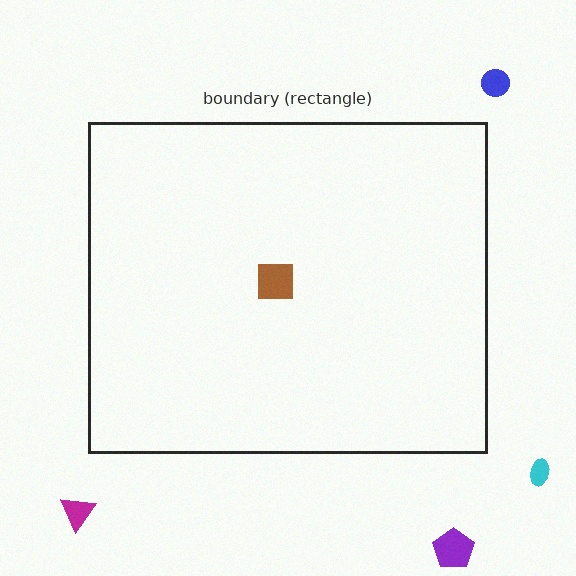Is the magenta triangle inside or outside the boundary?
Outside.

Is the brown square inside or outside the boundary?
Inside.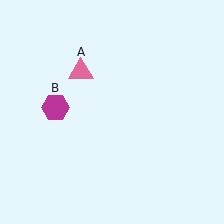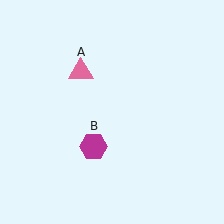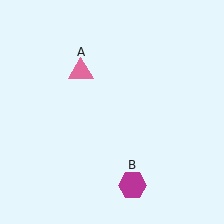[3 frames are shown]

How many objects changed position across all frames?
1 object changed position: magenta hexagon (object B).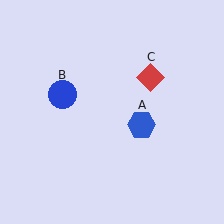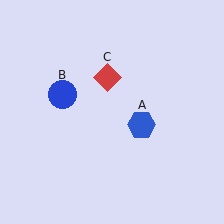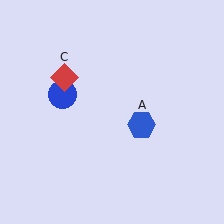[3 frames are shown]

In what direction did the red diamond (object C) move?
The red diamond (object C) moved left.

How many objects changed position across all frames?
1 object changed position: red diamond (object C).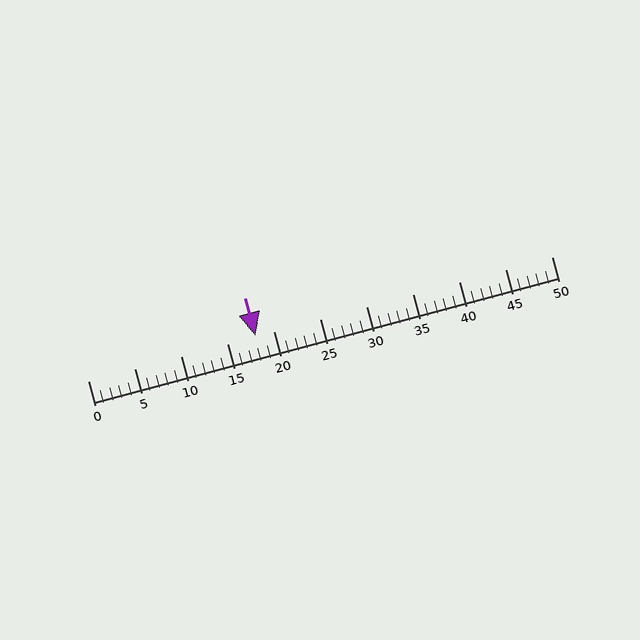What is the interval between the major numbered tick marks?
The major tick marks are spaced 5 units apart.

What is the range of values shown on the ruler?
The ruler shows values from 0 to 50.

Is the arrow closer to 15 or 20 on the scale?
The arrow is closer to 20.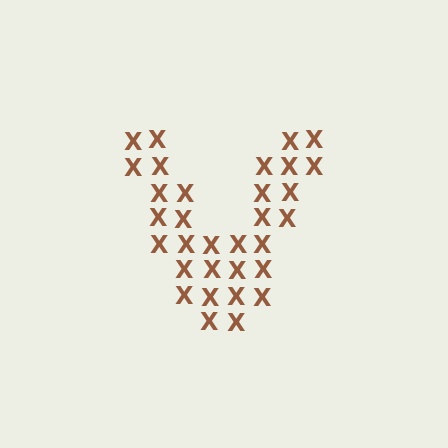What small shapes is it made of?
It is made of small letter X's.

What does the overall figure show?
The overall figure shows the letter V.